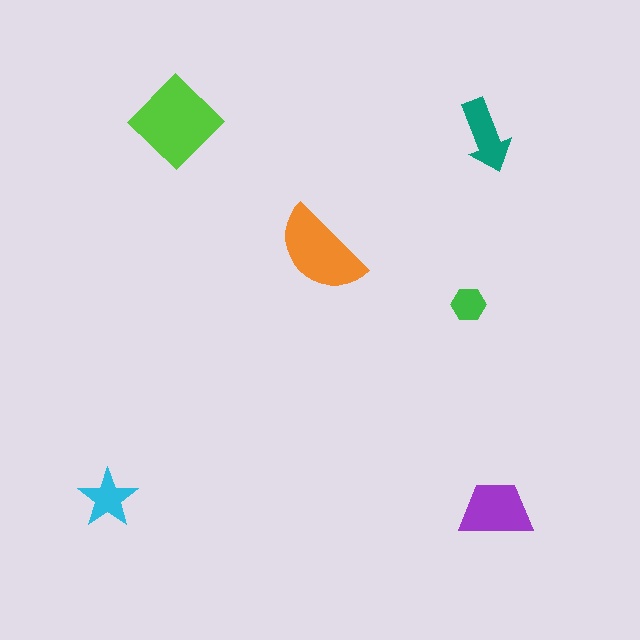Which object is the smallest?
The green hexagon.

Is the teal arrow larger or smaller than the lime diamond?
Smaller.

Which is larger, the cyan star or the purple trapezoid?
The purple trapezoid.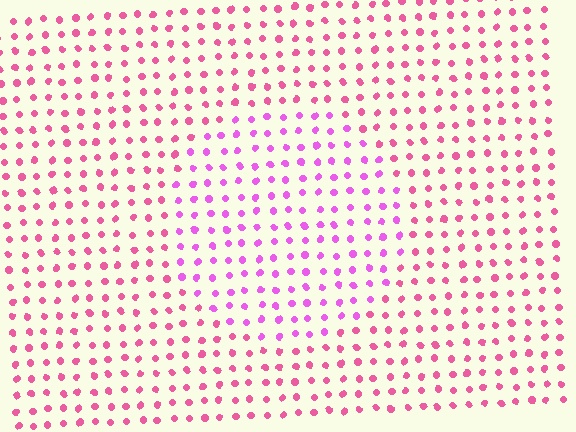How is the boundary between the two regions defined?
The boundary is defined purely by a slight shift in hue (about 31 degrees). Spacing, size, and orientation are identical on both sides.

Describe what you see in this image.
The image is filled with small pink elements in a uniform arrangement. A circle-shaped region is visible where the elements are tinted to a slightly different hue, forming a subtle color boundary.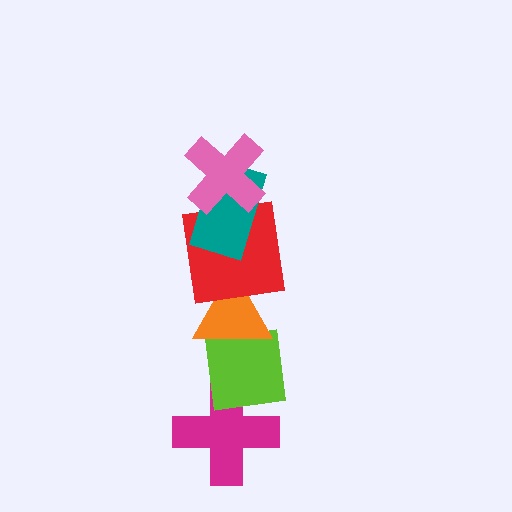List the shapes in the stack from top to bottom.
From top to bottom: the pink cross, the teal rectangle, the red square, the orange triangle, the lime square, the magenta cross.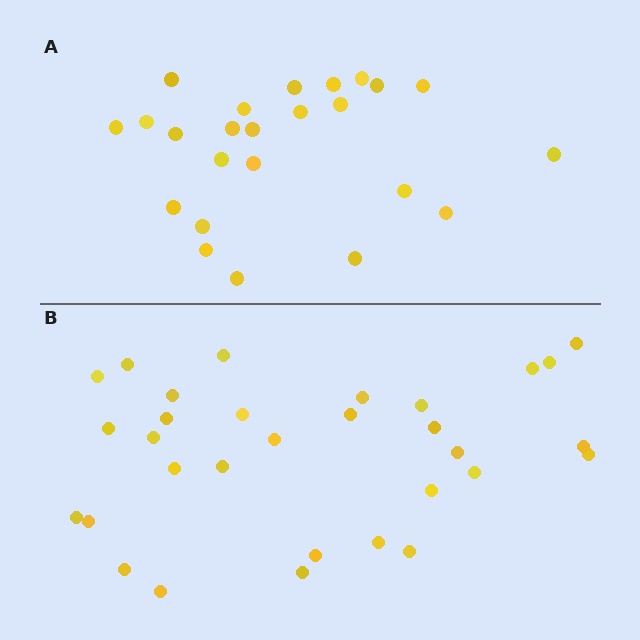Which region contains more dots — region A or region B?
Region B (the bottom region) has more dots.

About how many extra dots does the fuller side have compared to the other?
Region B has roughly 8 or so more dots than region A.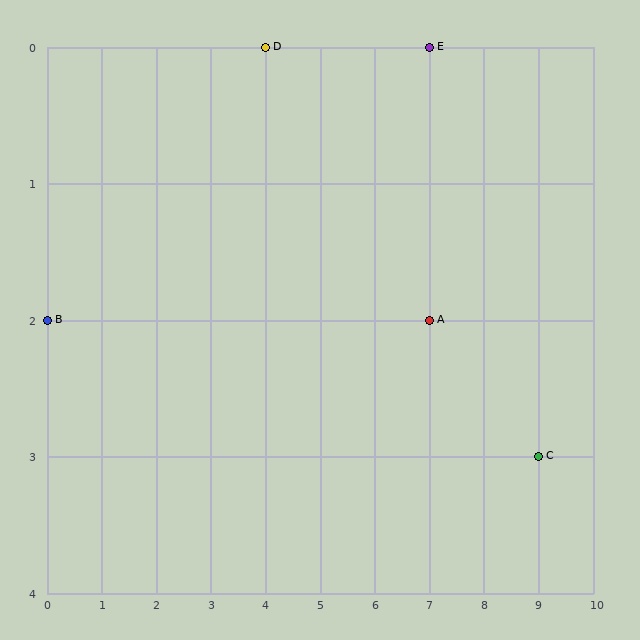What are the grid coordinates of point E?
Point E is at grid coordinates (7, 0).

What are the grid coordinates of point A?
Point A is at grid coordinates (7, 2).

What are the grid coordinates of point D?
Point D is at grid coordinates (4, 0).